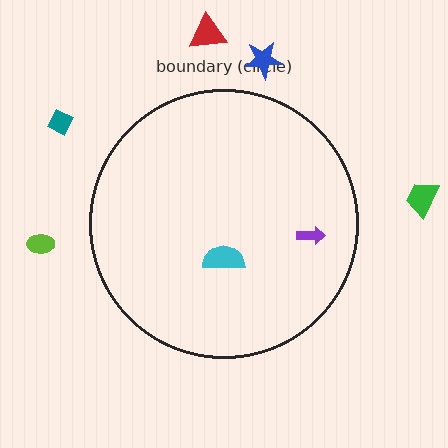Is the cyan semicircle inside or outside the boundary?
Inside.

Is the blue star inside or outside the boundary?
Outside.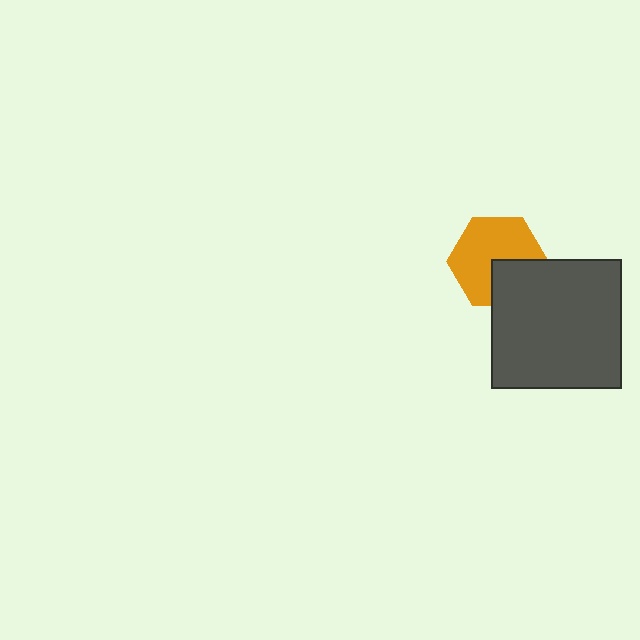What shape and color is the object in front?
The object in front is a dark gray square.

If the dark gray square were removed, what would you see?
You would see the complete orange hexagon.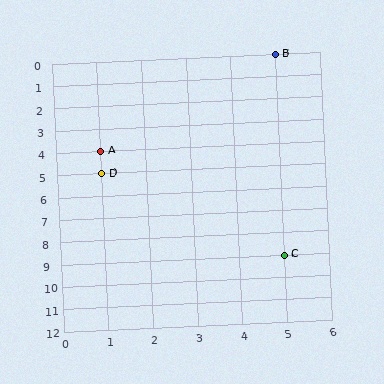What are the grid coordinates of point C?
Point C is at grid coordinates (5, 9).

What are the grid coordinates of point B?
Point B is at grid coordinates (5, 0).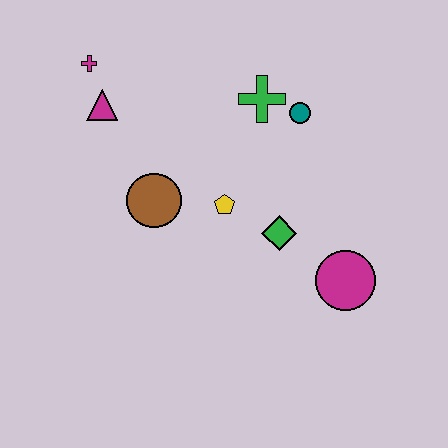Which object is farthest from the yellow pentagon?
The magenta cross is farthest from the yellow pentagon.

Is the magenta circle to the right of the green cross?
Yes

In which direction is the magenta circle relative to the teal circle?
The magenta circle is below the teal circle.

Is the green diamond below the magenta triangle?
Yes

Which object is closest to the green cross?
The teal circle is closest to the green cross.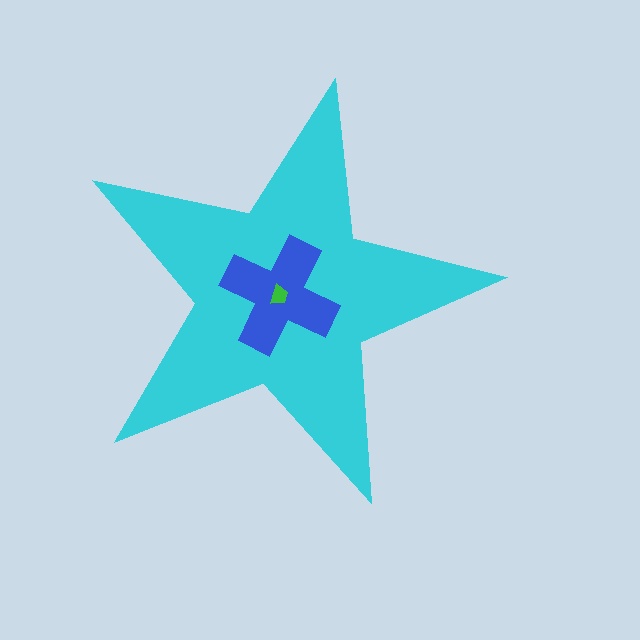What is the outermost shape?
The cyan star.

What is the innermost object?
The green trapezoid.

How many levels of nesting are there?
3.